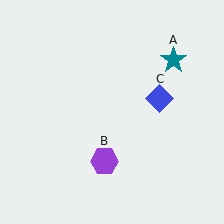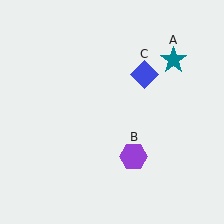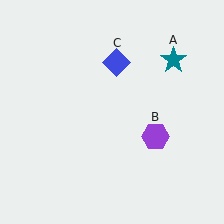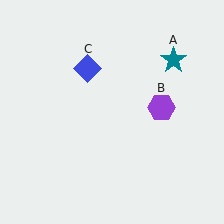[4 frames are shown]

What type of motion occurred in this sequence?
The purple hexagon (object B), blue diamond (object C) rotated counterclockwise around the center of the scene.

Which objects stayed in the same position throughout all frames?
Teal star (object A) remained stationary.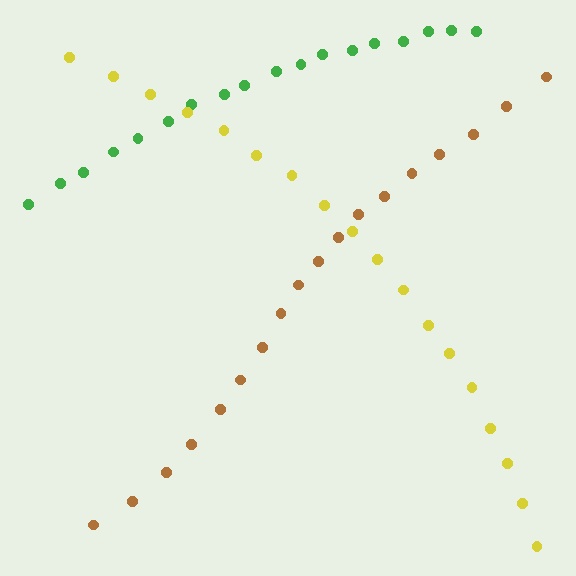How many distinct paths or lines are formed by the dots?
There are 3 distinct paths.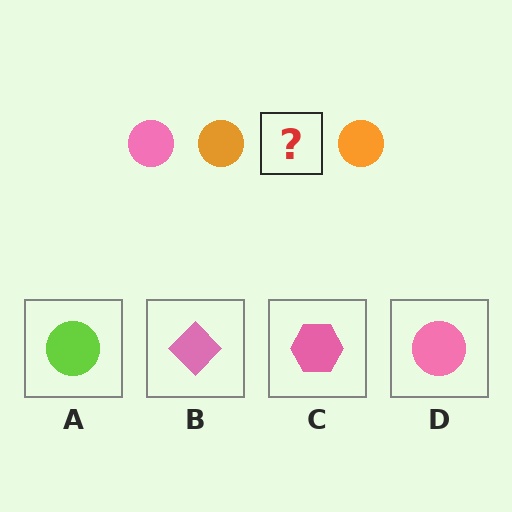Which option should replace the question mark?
Option D.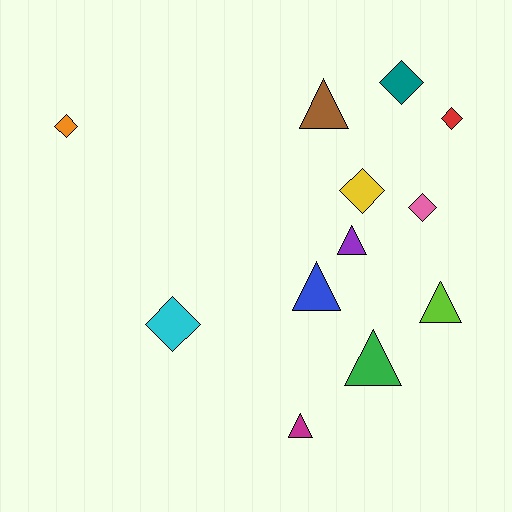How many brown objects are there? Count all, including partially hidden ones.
There is 1 brown object.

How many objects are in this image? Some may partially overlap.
There are 12 objects.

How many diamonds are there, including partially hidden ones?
There are 6 diamonds.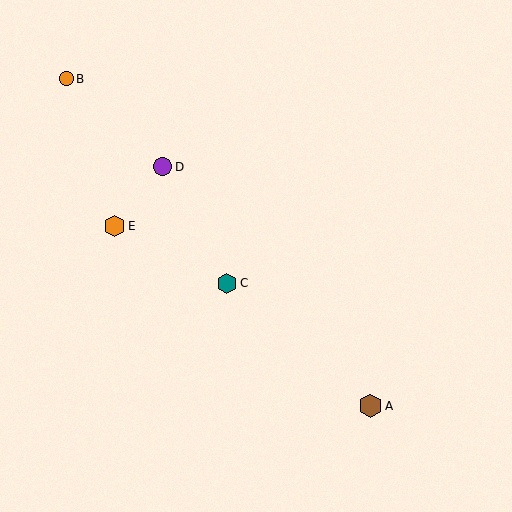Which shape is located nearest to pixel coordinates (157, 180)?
The purple circle (labeled D) at (163, 167) is nearest to that location.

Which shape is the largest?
The brown hexagon (labeled A) is the largest.